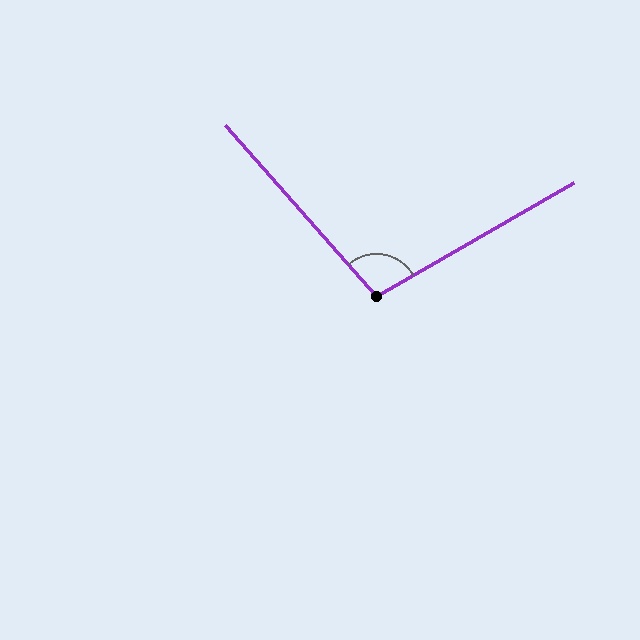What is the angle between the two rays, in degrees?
Approximately 101 degrees.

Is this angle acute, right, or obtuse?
It is obtuse.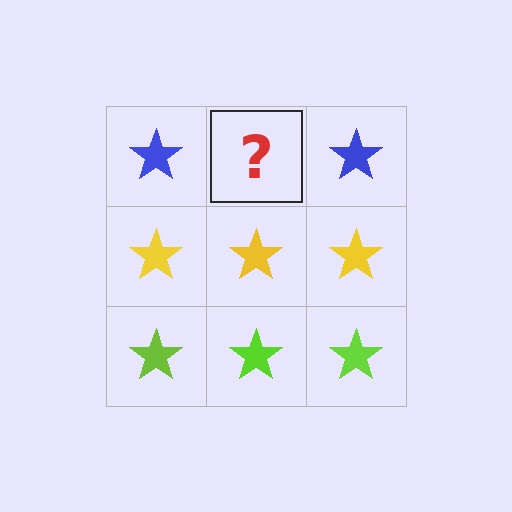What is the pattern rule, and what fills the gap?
The rule is that each row has a consistent color. The gap should be filled with a blue star.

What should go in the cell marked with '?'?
The missing cell should contain a blue star.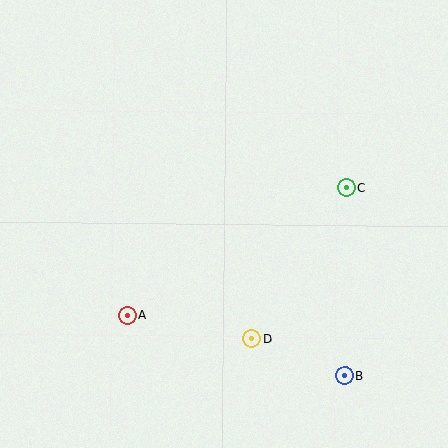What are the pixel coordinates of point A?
Point A is at (127, 315).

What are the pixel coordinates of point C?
Point C is at (346, 188).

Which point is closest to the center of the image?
Point D at (252, 339) is closest to the center.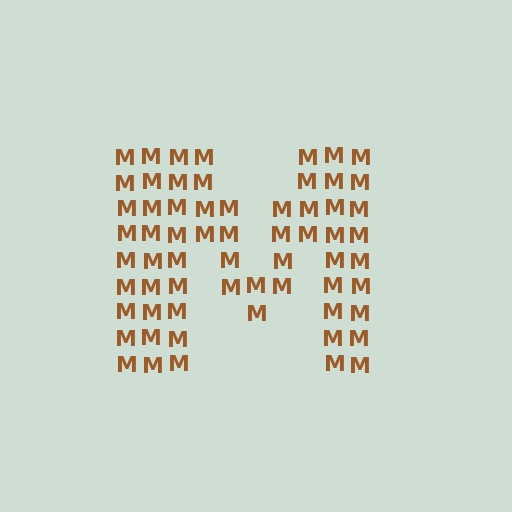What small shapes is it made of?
It is made of small letter M's.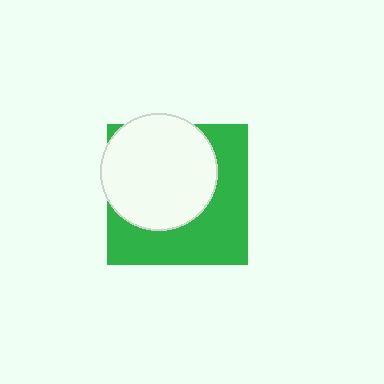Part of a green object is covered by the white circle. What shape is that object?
It is a square.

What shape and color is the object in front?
The object in front is a white circle.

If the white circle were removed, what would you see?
You would see the complete green square.